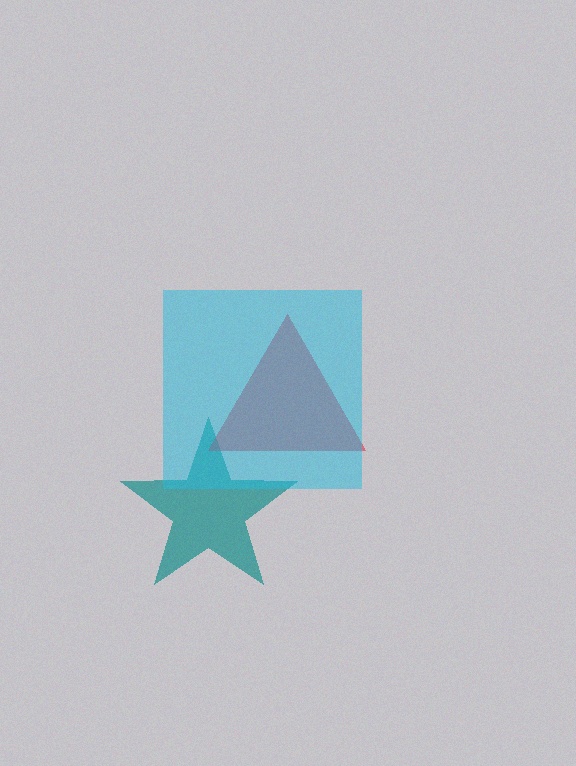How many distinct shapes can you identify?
There are 3 distinct shapes: a teal star, a red triangle, a cyan square.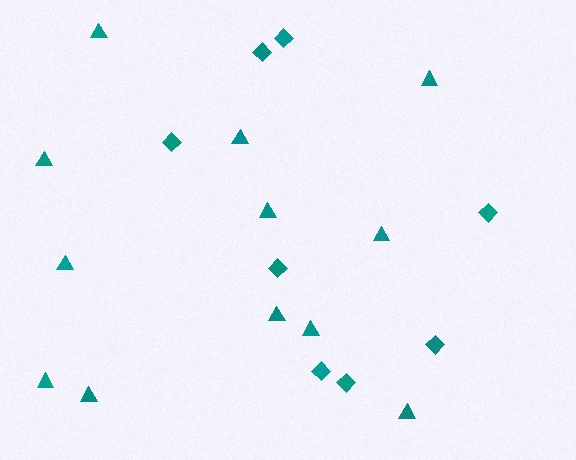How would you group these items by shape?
There are 2 groups: one group of diamonds (8) and one group of triangles (12).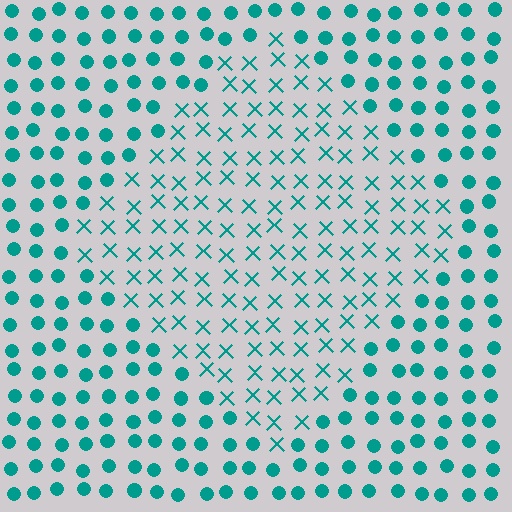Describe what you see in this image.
The image is filled with small teal elements arranged in a uniform grid. A diamond-shaped region contains X marks, while the surrounding area contains circles. The boundary is defined purely by the change in element shape.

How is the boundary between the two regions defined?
The boundary is defined by a change in element shape: X marks inside vs. circles outside. All elements share the same color and spacing.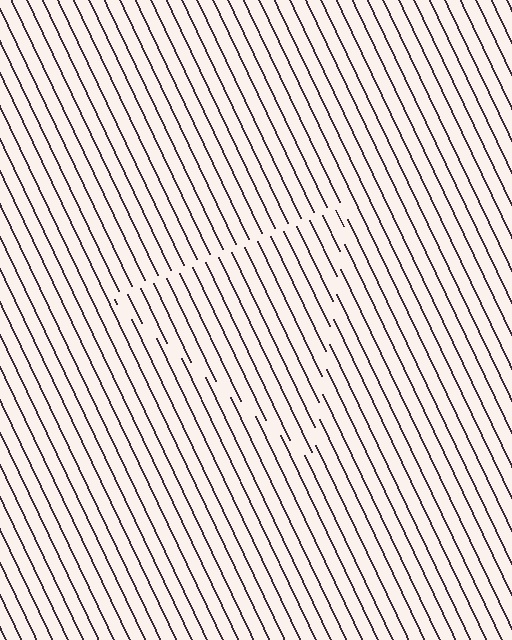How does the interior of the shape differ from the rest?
The interior of the shape contains the same grating, shifted by half a period — the contour is defined by the phase discontinuity where line-ends from the inner and outer gratings abut.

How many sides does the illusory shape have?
3 sides — the line-ends trace a triangle.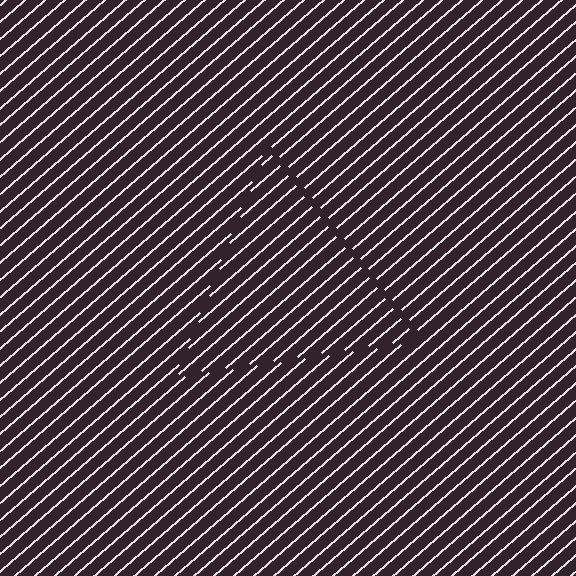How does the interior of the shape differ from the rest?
The interior of the shape contains the same grating, shifted by half a period — the contour is defined by the phase discontinuity where line-ends from the inner and outer gratings abut.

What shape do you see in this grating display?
An illusory triangle. The interior of the shape contains the same grating, shifted by half a period — the contour is defined by the phase discontinuity where line-ends from the inner and outer gratings abut.